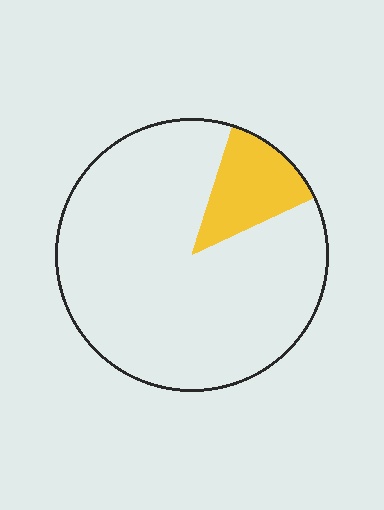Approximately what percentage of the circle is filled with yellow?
Approximately 15%.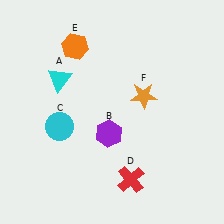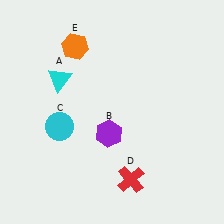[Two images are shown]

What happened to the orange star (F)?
The orange star (F) was removed in Image 2. It was in the top-right area of Image 1.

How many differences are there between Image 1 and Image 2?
There is 1 difference between the two images.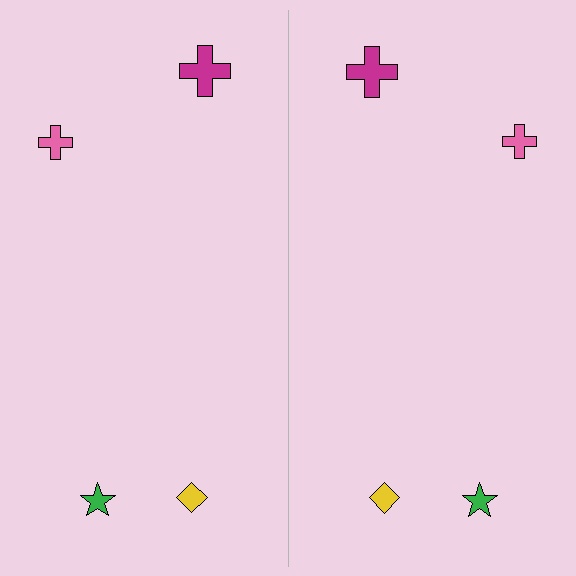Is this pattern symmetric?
Yes, this pattern has bilateral (reflection) symmetry.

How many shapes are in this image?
There are 8 shapes in this image.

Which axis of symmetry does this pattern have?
The pattern has a vertical axis of symmetry running through the center of the image.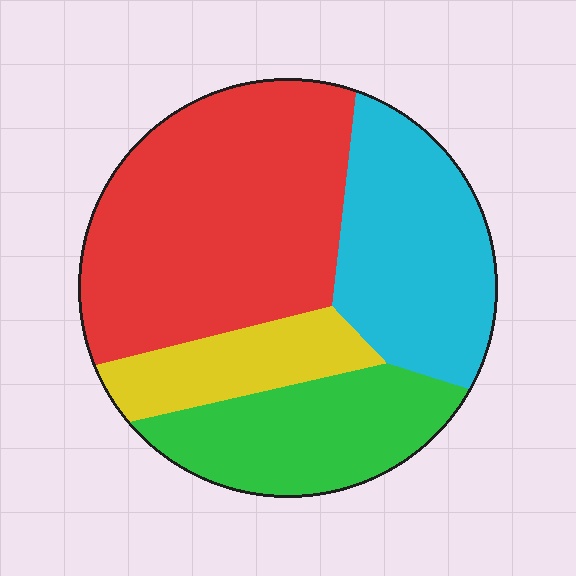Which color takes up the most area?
Red, at roughly 40%.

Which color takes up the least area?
Yellow, at roughly 10%.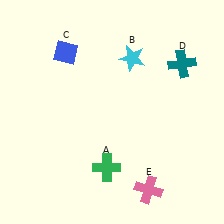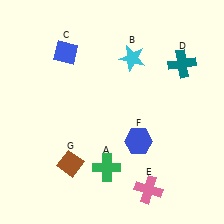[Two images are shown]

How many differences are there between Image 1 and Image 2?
There are 2 differences between the two images.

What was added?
A blue hexagon (F), a brown diamond (G) were added in Image 2.